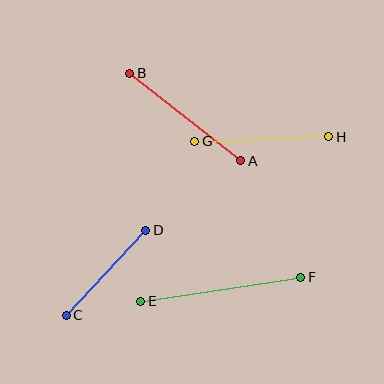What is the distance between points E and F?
The distance is approximately 162 pixels.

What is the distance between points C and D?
The distance is approximately 116 pixels.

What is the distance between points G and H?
The distance is approximately 134 pixels.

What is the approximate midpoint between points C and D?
The midpoint is at approximately (106, 273) pixels.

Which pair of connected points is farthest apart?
Points E and F are farthest apart.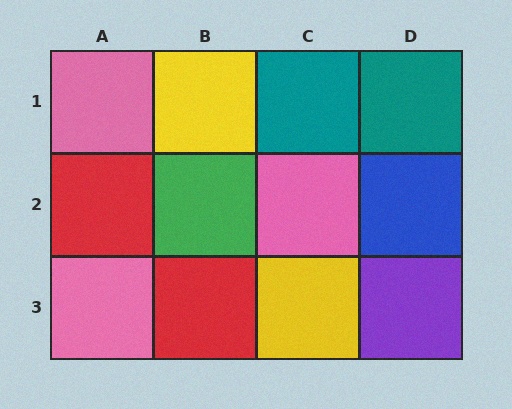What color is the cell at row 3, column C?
Yellow.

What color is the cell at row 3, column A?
Pink.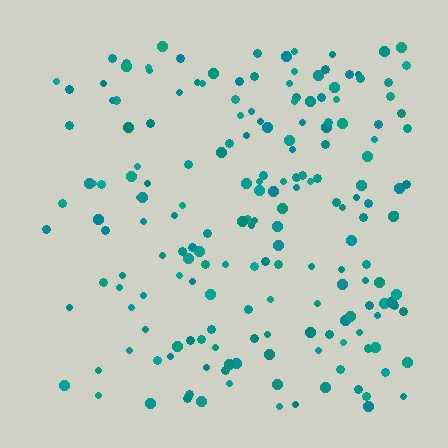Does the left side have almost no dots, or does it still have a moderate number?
Still a moderate number, just noticeably fewer than the right.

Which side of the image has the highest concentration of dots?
The right.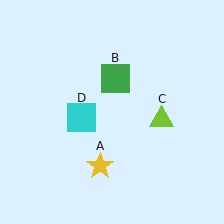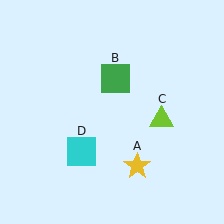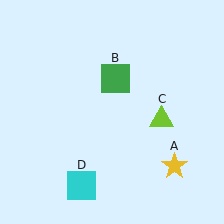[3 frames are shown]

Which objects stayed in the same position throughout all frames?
Green square (object B) and lime triangle (object C) remained stationary.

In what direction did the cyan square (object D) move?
The cyan square (object D) moved down.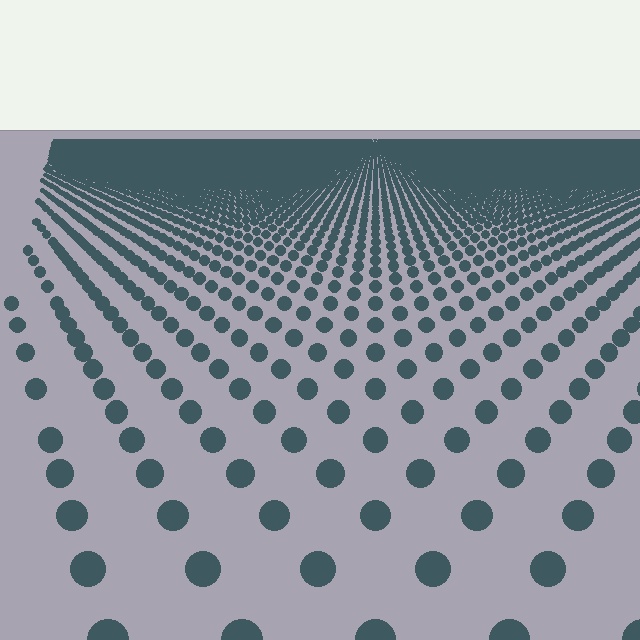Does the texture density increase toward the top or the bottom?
Density increases toward the top.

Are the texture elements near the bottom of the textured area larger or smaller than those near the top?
Larger. Near the bottom, elements are closer to the viewer and appear at a bigger on-screen size.